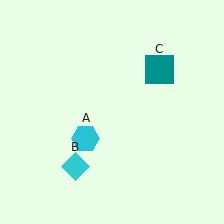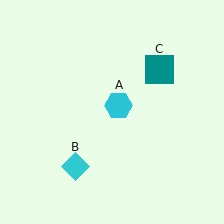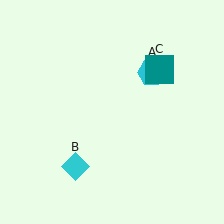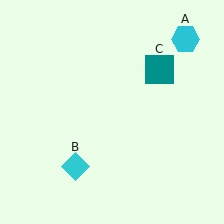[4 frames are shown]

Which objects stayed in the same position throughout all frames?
Cyan diamond (object B) and teal square (object C) remained stationary.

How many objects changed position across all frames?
1 object changed position: cyan hexagon (object A).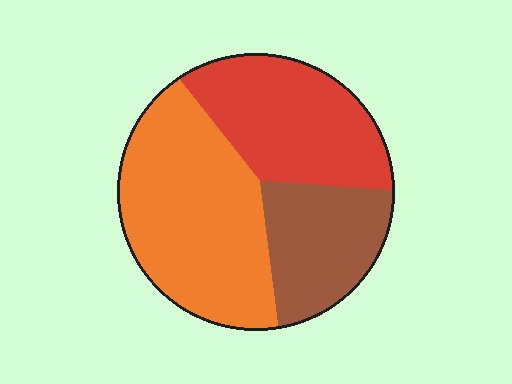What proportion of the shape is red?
Red takes up about one third (1/3) of the shape.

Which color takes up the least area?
Brown, at roughly 25%.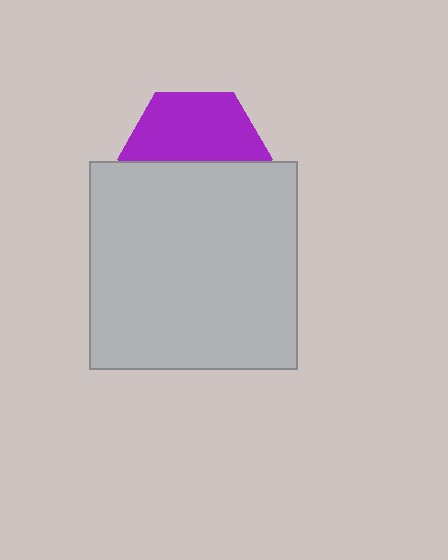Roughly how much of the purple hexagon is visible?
About half of it is visible (roughly 52%).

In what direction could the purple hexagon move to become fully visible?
The purple hexagon could move up. That would shift it out from behind the light gray square entirely.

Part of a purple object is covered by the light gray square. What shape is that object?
It is a hexagon.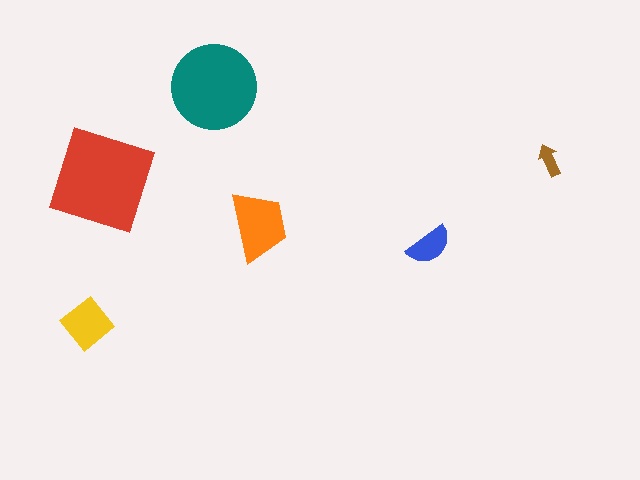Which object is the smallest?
The brown arrow.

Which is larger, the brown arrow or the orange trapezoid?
The orange trapezoid.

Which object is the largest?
The red diamond.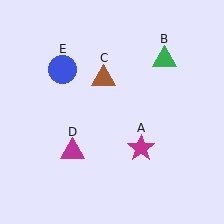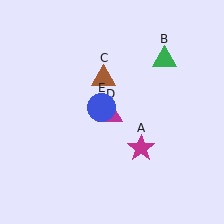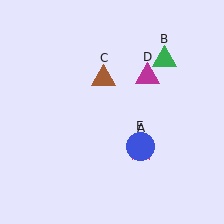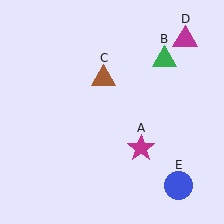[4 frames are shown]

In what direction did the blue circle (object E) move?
The blue circle (object E) moved down and to the right.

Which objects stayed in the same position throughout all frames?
Magenta star (object A) and green triangle (object B) and brown triangle (object C) remained stationary.